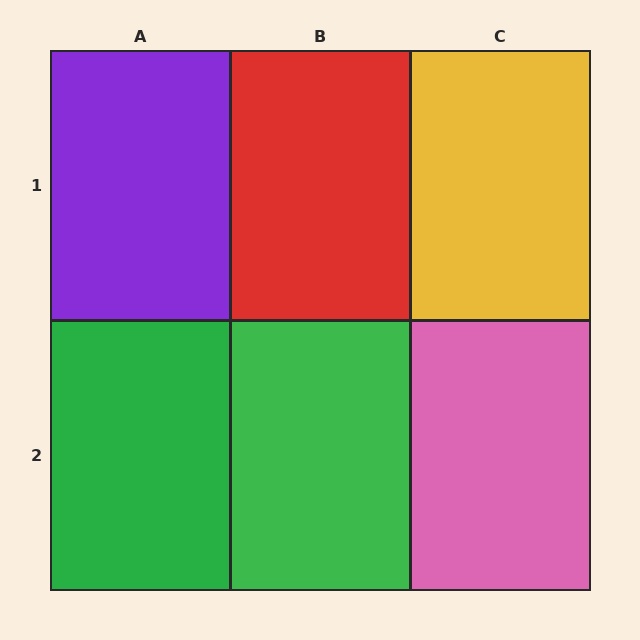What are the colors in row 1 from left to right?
Purple, red, yellow.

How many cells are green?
2 cells are green.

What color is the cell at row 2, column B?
Green.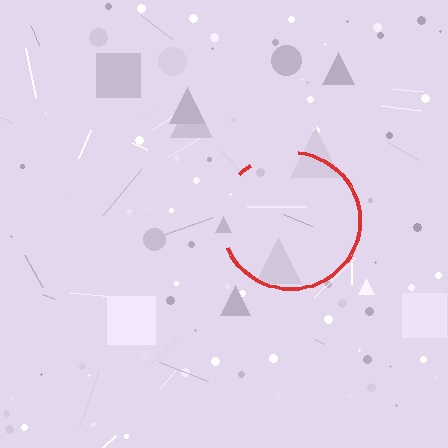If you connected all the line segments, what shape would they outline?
They would outline a circle.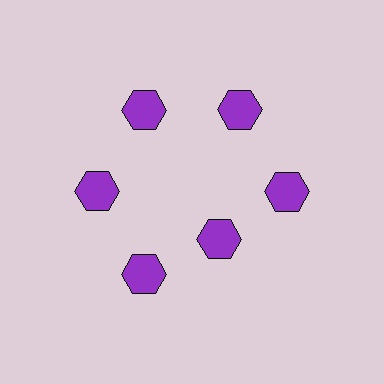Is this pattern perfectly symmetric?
No. The 6 purple hexagons are arranged in a ring, but one element near the 5 o'clock position is pulled inward toward the center, breaking the 6-fold rotational symmetry.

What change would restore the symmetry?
The symmetry would be restored by moving it outward, back onto the ring so that all 6 hexagons sit at equal angles and equal distance from the center.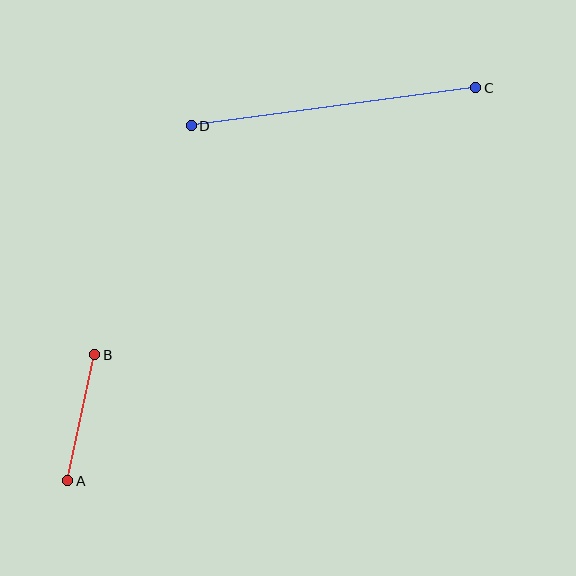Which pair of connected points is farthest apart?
Points C and D are farthest apart.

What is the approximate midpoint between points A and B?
The midpoint is at approximately (81, 418) pixels.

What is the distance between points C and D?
The distance is approximately 287 pixels.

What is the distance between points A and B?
The distance is approximately 129 pixels.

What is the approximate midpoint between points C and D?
The midpoint is at approximately (333, 107) pixels.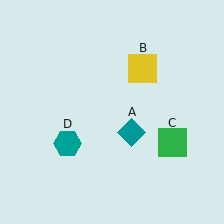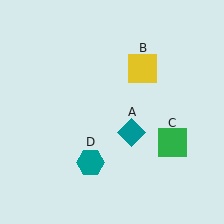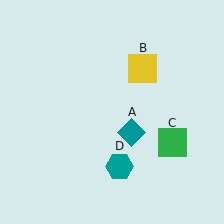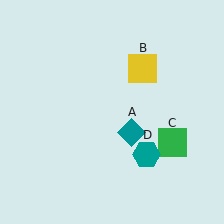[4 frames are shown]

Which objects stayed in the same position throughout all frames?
Teal diamond (object A) and yellow square (object B) and green square (object C) remained stationary.